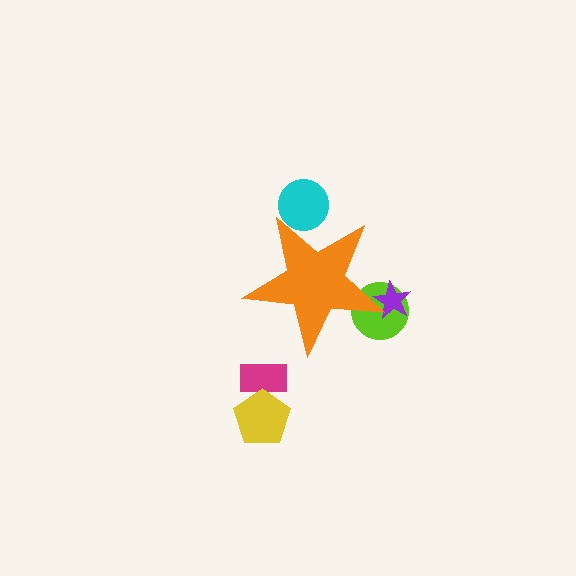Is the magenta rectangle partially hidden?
No, the magenta rectangle is fully visible.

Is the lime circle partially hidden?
Yes, the lime circle is partially hidden behind the orange star.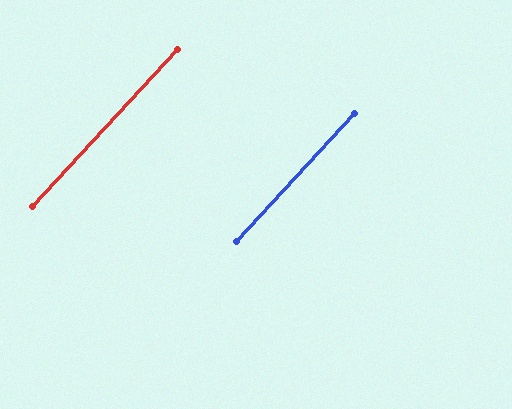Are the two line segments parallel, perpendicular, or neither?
Parallel — their directions differ by only 0.1°.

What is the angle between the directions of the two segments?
Approximately 0 degrees.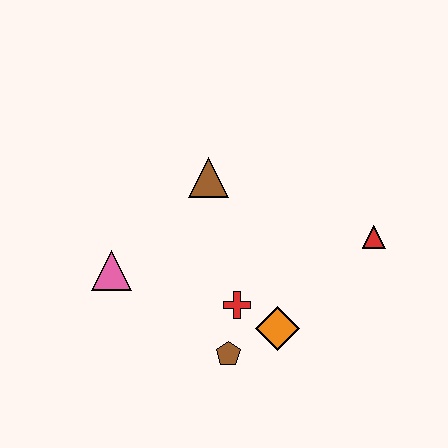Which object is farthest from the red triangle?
The pink triangle is farthest from the red triangle.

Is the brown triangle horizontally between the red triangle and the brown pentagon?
No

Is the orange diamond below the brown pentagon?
No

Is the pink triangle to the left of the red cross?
Yes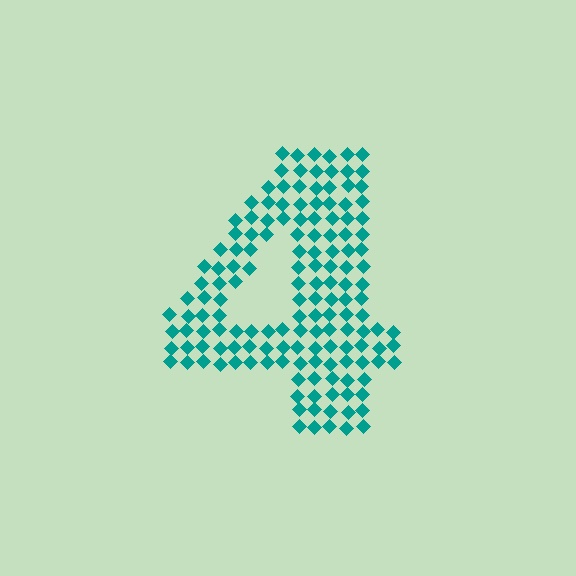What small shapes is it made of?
It is made of small diamonds.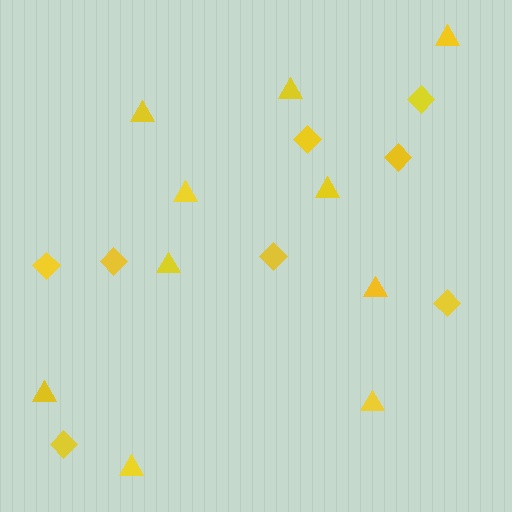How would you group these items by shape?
There are 2 groups: one group of diamonds (8) and one group of triangles (10).